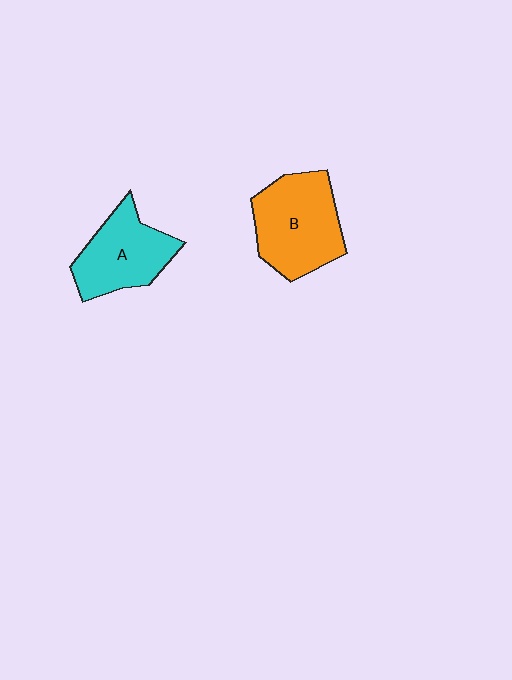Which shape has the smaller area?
Shape A (cyan).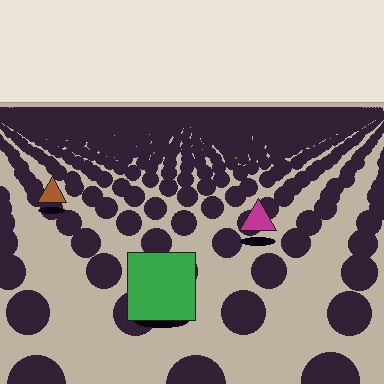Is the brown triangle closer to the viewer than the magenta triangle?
No. The magenta triangle is closer — you can tell from the texture gradient: the ground texture is coarser near it.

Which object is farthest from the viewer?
The brown triangle is farthest from the viewer. It appears smaller and the ground texture around it is denser.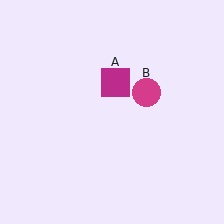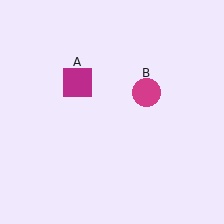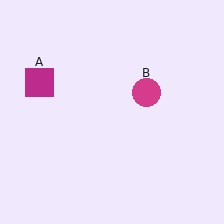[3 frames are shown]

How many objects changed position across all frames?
1 object changed position: magenta square (object A).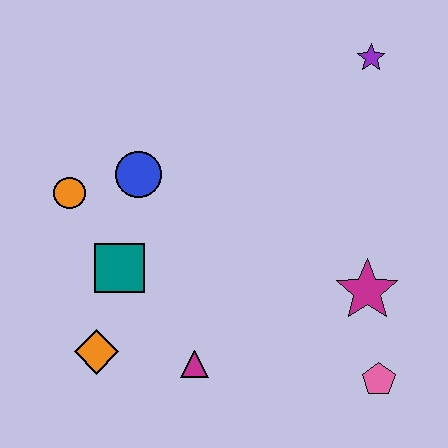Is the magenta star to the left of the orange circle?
No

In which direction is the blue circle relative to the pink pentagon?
The blue circle is to the left of the pink pentagon.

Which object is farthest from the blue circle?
The pink pentagon is farthest from the blue circle.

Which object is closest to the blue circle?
The orange circle is closest to the blue circle.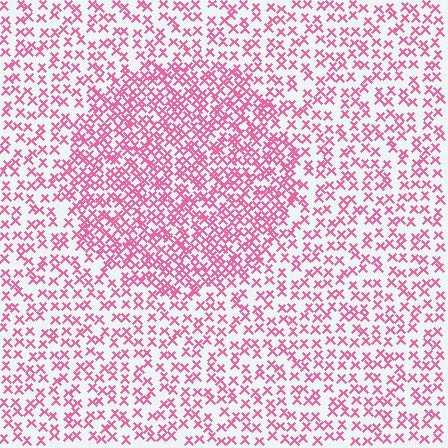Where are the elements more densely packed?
The elements are more densely packed inside the circle boundary.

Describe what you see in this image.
The image contains small pink elements arranged at two different densities. A circle-shaped region is visible where the elements are more densely packed than the surrounding area.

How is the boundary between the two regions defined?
The boundary is defined by a change in element density (approximately 1.9x ratio). All elements are the same color, size, and shape.